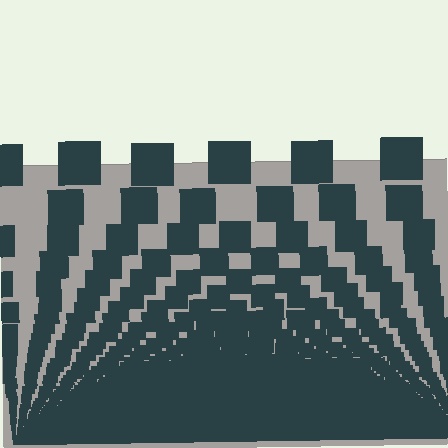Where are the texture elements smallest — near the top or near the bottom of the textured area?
Near the bottom.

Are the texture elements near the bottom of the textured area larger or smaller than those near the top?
Smaller. The gradient is inverted — elements near the bottom are smaller and denser.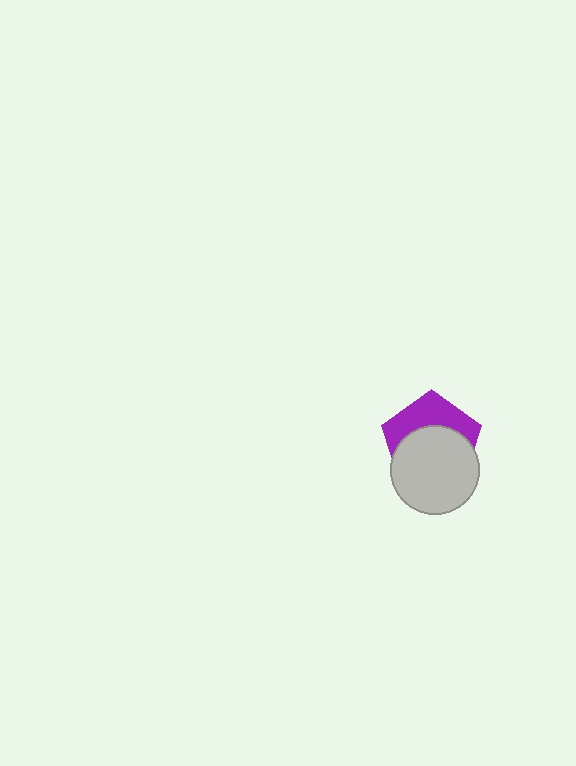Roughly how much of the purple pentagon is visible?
A small part of it is visible (roughly 40%).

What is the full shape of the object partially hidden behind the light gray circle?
The partially hidden object is a purple pentagon.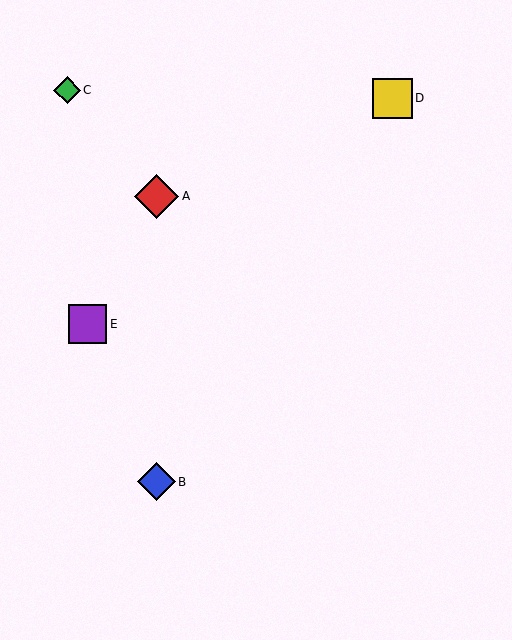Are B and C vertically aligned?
No, B is at x≈157 and C is at x≈67.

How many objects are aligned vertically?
2 objects (A, B) are aligned vertically.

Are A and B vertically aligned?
Yes, both are at x≈157.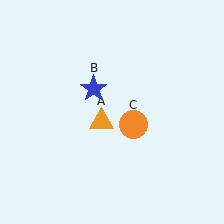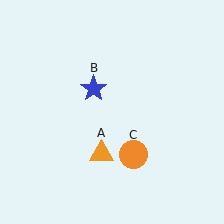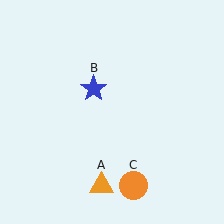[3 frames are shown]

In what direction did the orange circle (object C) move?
The orange circle (object C) moved down.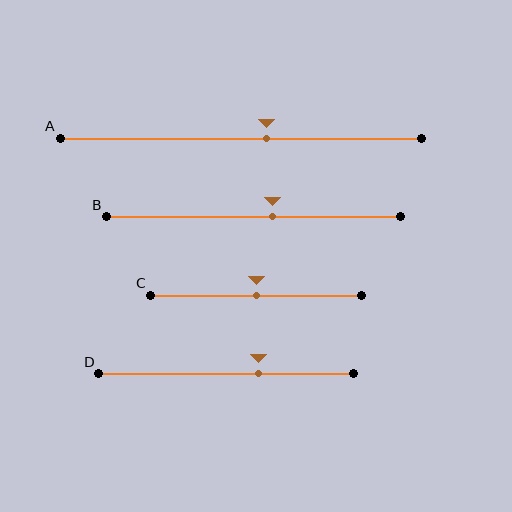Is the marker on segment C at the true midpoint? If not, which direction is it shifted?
Yes, the marker on segment C is at the true midpoint.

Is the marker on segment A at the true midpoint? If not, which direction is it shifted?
No, the marker on segment A is shifted to the right by about 7% of the segment length.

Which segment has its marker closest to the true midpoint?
Segment C has its marker closest to the true midpoint.